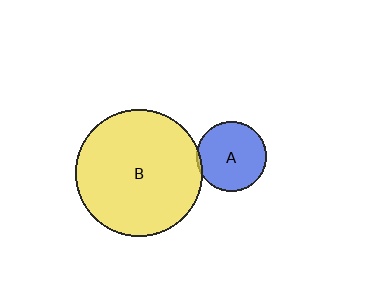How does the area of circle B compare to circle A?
Approximately 3.3 times.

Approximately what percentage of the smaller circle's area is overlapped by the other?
Approximately 5%.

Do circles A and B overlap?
Yes.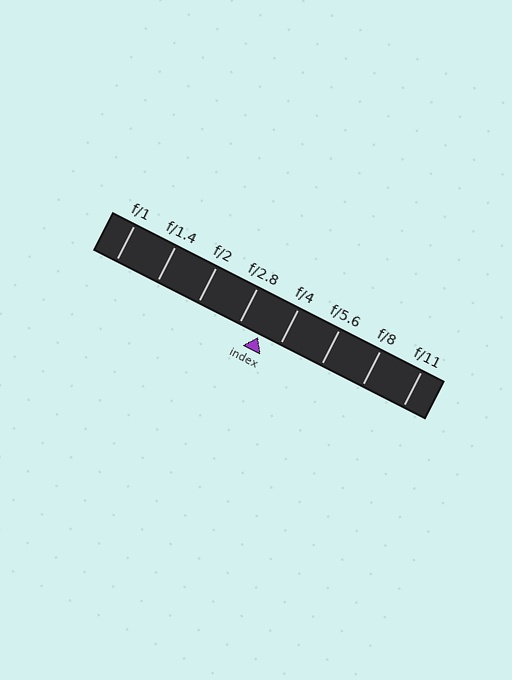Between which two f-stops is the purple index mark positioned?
The index mark is between f/2.8 and f/4.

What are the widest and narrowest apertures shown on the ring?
The widest aperture shown is f/1 and the narrowest is f/11.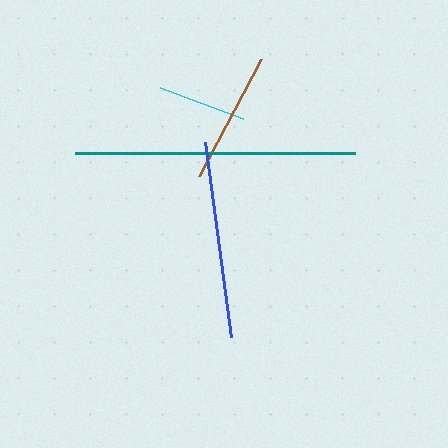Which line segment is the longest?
The teal line is the longest at approximately 280 pixels.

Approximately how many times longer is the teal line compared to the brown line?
The teal line is approximately 2.1 times the length of the brown line.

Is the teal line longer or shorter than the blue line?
The teal line is longer than the blue line.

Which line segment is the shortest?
The cyan line is the shortest at approximately 88 pixels.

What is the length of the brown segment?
The brown segment is approximately 132 pixels long.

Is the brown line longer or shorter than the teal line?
The teal line is longer than the brown line.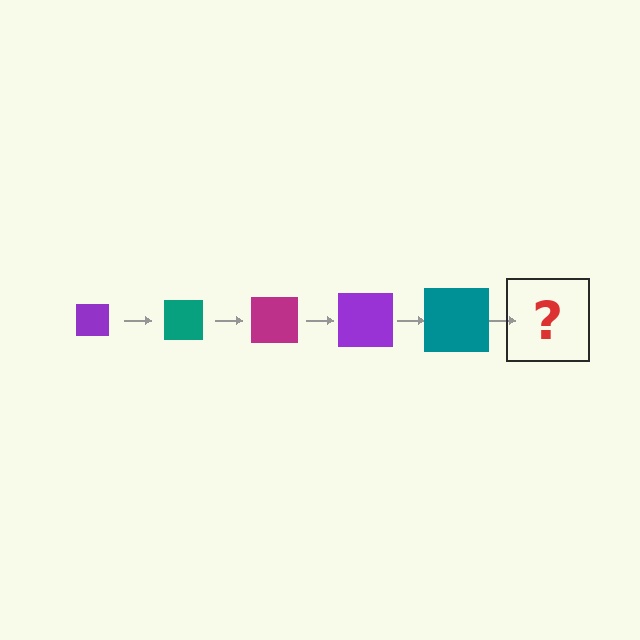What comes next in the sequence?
The next element should be a magenta square, larger than the previous one.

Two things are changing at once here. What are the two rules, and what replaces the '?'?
The two rules are that the square grows larger each step and the color cycles through purple, teal, and magenta. The '?' should be a magenta square, larger than the previous one.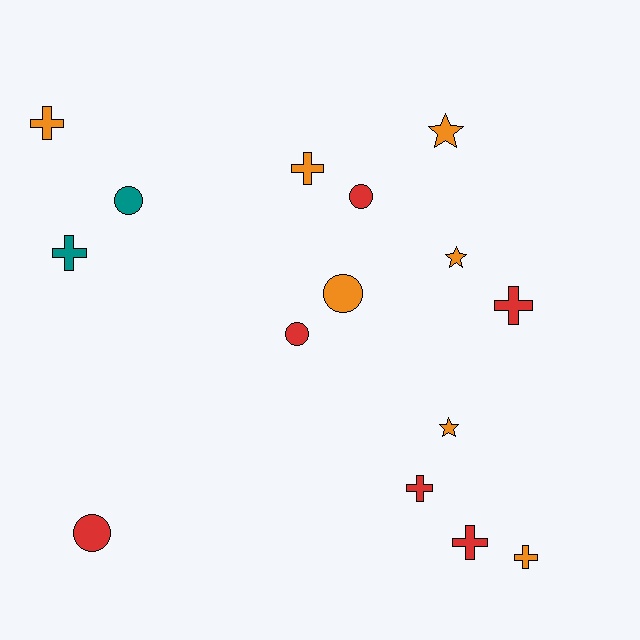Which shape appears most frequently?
Cross, with 7 objects.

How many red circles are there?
There are 3 red circles.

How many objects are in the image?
There are 15 objects.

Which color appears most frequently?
Orange, with 7 objects.